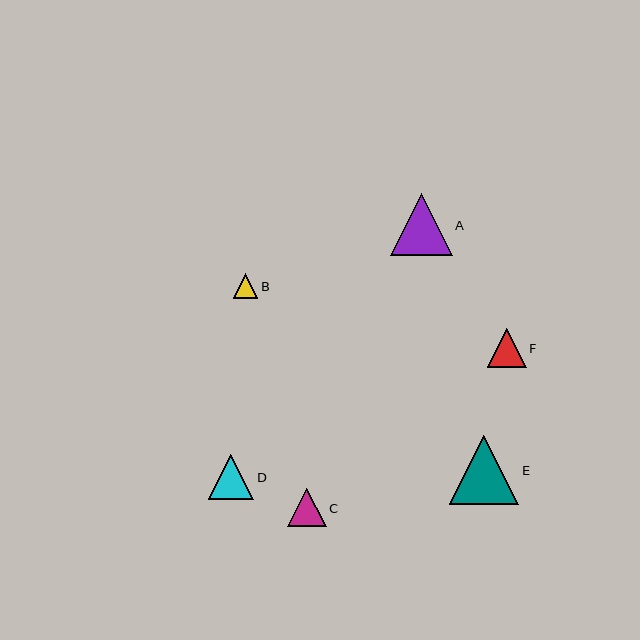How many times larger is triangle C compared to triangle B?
Triangle C is approximately 1.6 times the size of triangle B.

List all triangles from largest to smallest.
From largest to smallest: E, A, D, C, F, B.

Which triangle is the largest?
Triangle E is the largest with a size of approximately 69 pixels.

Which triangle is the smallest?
Triangle B is the smallest with a size of approximately 25 pixels.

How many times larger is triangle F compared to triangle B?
Triangle F is approximately 1.6 times the size of triangle B.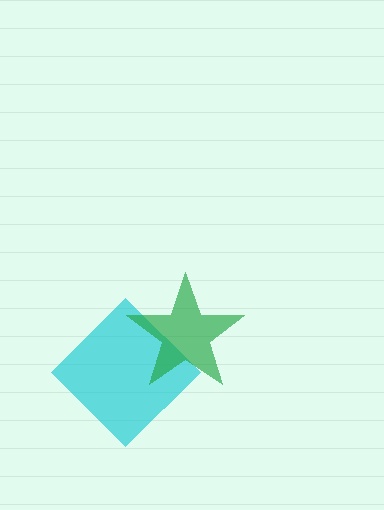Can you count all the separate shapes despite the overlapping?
Yes, there are 2 separate shapes.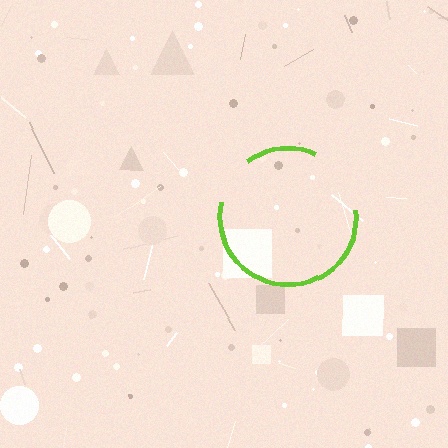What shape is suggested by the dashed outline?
The dashed outline suggests a circle.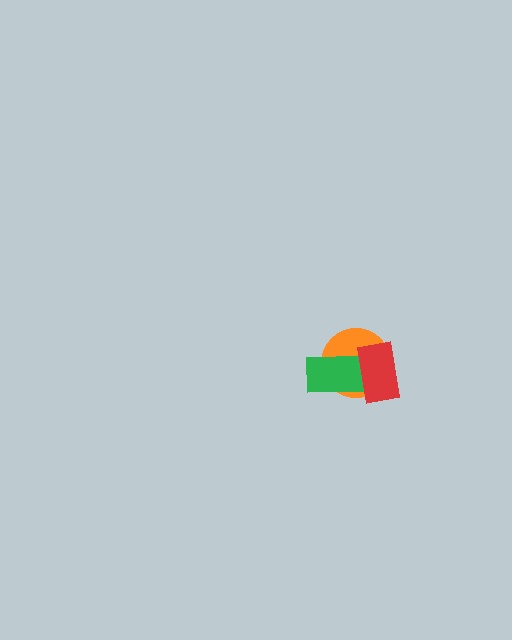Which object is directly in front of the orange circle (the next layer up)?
The green rectangle is directly in front of the orange circle.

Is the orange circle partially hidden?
Yes, it is partially covered by another shape.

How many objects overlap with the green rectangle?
2 objects overlap with the green rectangle.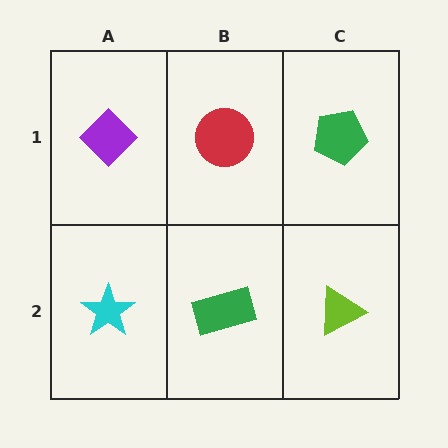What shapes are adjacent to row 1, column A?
A cyan star (row 2, column A), a red circle (row 1, column B).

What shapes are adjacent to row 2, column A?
A purple diamond (row 1, column A), a green rectangle (row 2, column B).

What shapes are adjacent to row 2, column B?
A red circle (row 1, column B), a cyan star (row 2, column A), a lime triangle (row 2, column C).